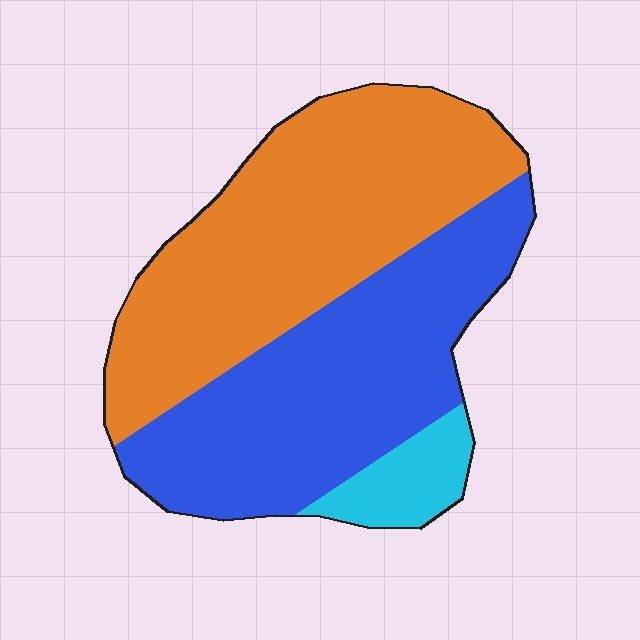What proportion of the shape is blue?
Blue takes up about two fifths (2/5) of the shape.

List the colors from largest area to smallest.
From largest to smallest: orange, blue, cyan.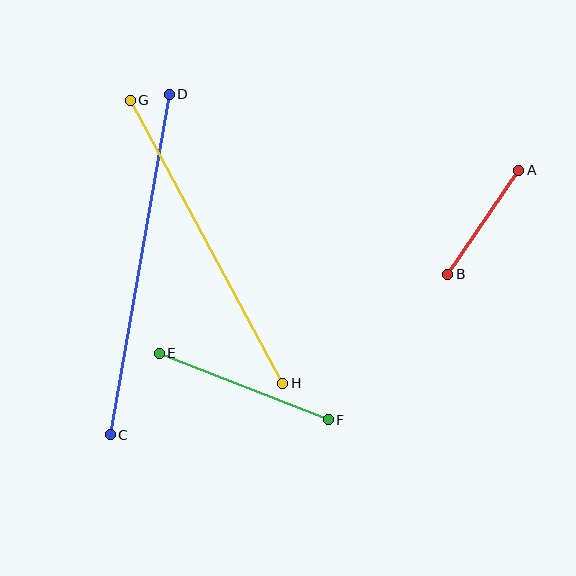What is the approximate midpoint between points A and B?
The midpoint is at approximately (483, 222) pixels.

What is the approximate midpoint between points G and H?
The midpoint is at approximately (207, 242) pixels.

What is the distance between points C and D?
The distance is approximately 346 pixels.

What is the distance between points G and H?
The distance is approximately 322 pixels.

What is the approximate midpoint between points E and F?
The midpoint is at approximately (244, 386) pixels.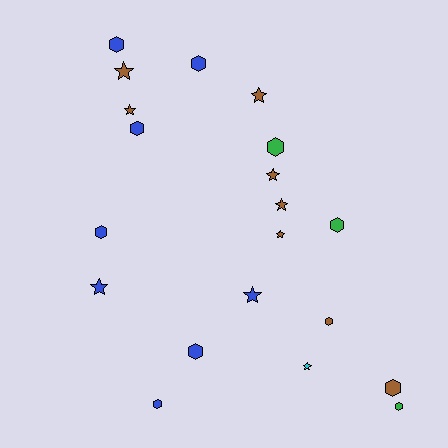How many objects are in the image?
There are 20 objects.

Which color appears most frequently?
Brown, with 8 objects.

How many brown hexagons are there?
There are 2 brown hexagons.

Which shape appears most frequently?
Hexagon, with 11 objects.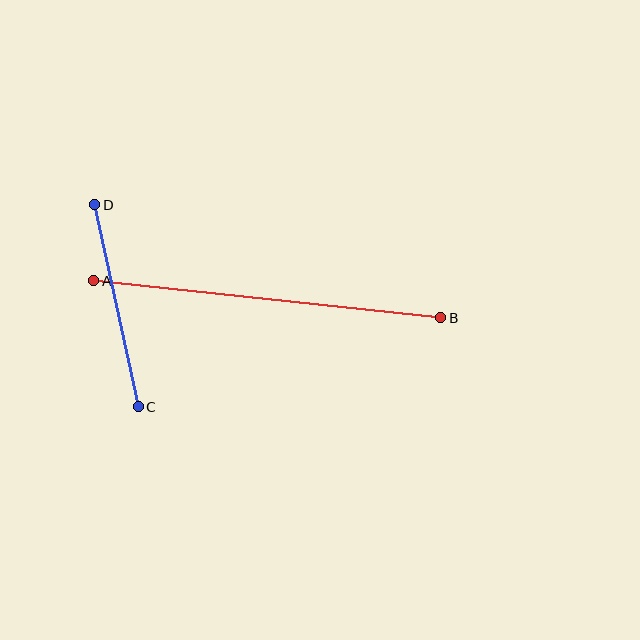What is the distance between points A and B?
The distance is approximately 349 pixels.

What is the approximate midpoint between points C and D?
The midpoint is at approximately (117, 306) pixels.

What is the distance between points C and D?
The distance is approximately 207 pixels.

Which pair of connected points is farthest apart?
Points A and B are farthest apart.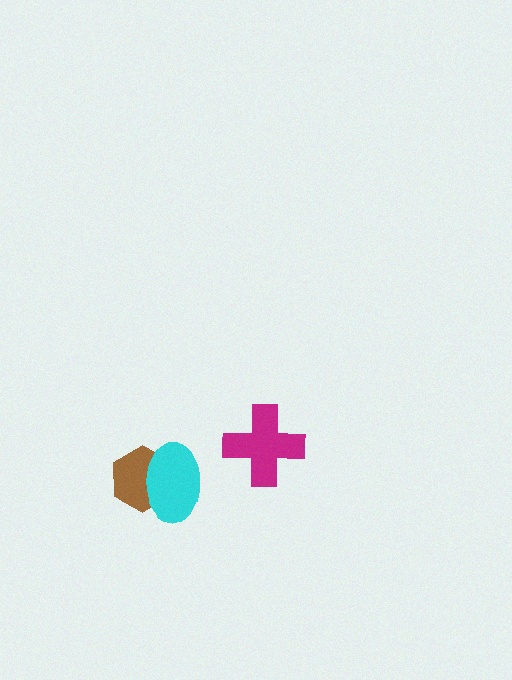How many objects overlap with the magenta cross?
0 objects overlap with the magenta cross.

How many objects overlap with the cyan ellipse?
1 object overlaps with the cyan ellipse.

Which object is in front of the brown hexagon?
The cyan ellipse is in front of the brown hexagon.